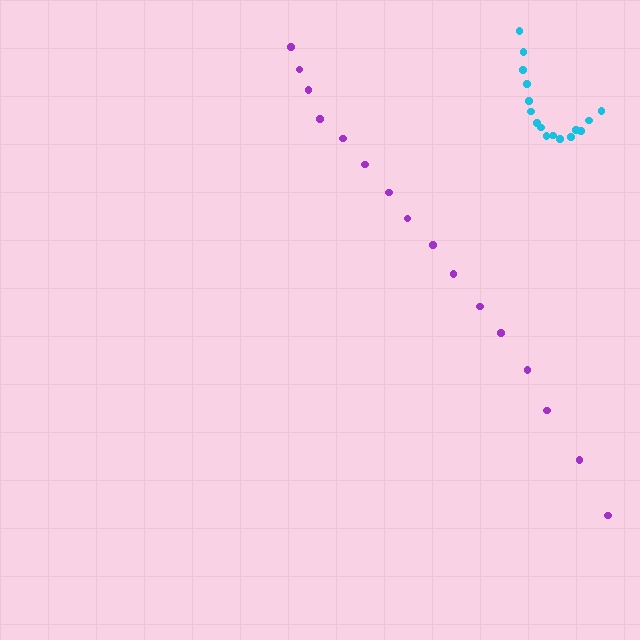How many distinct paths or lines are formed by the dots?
There are 2 distinct paths.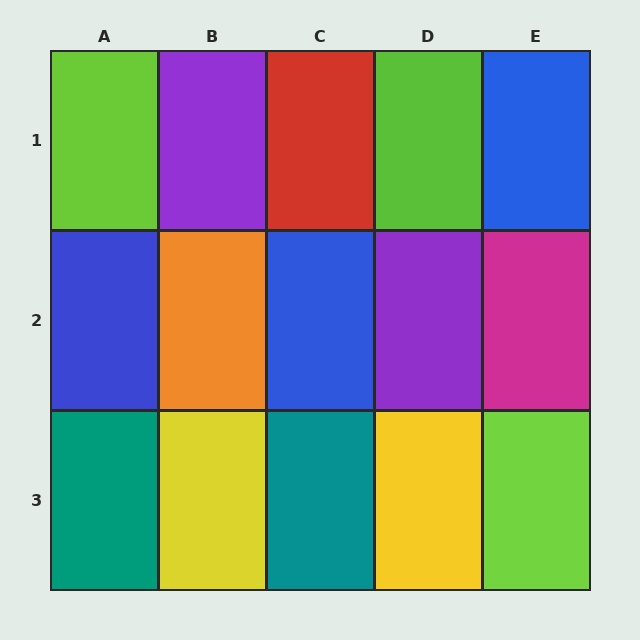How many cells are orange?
1 cell is orange.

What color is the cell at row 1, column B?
Purple.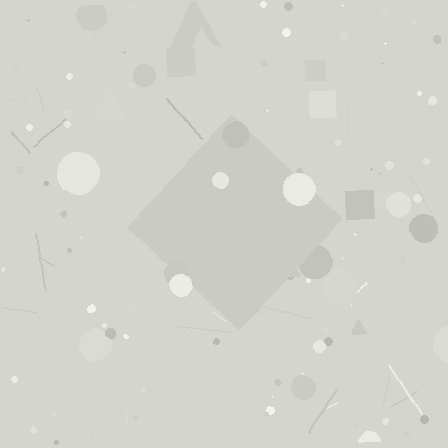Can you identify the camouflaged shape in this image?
The camouflaged shape is a diamond.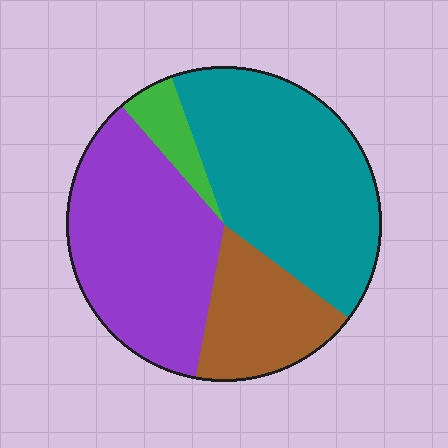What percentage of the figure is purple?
Purple takes up about three eighths (3/8) of the figure.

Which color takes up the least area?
Green, at roughly 5%.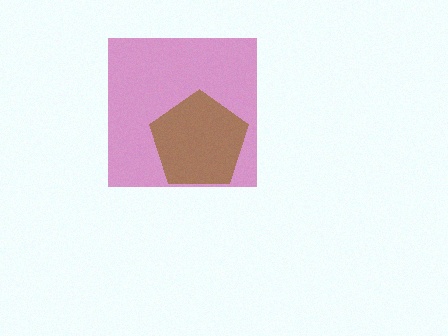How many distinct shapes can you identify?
There are 2 distinct shapes: a magenta square, a brown pentagon.